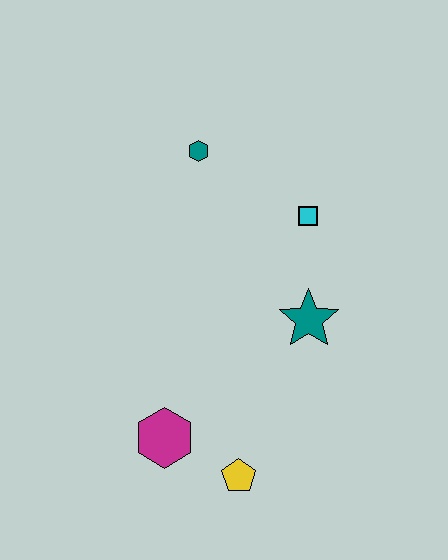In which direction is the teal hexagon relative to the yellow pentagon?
The teal hexagon is above the yellow pentagon.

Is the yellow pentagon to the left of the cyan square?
Yes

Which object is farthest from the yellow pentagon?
The teal hexagon is farthest from the yellow pentagon.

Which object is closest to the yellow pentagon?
The magenta hexagon is closest to the yellow pentagon.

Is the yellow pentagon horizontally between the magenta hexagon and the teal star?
Yes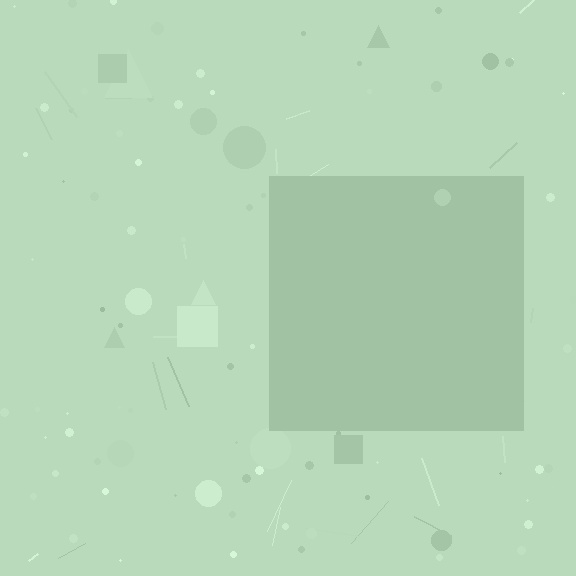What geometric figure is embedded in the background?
A square is embedded in the background.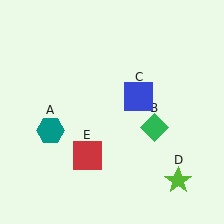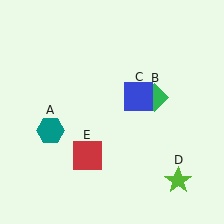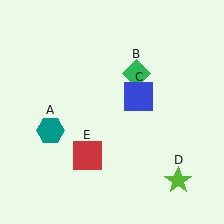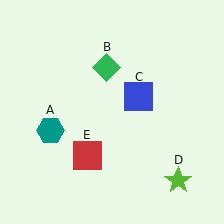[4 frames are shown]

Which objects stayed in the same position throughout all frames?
Teal hexagon (object A) and blue square (object C) and lime star (object D) and red square (object E) remained stationary.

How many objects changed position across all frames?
1 object changed position: green diamond (object B).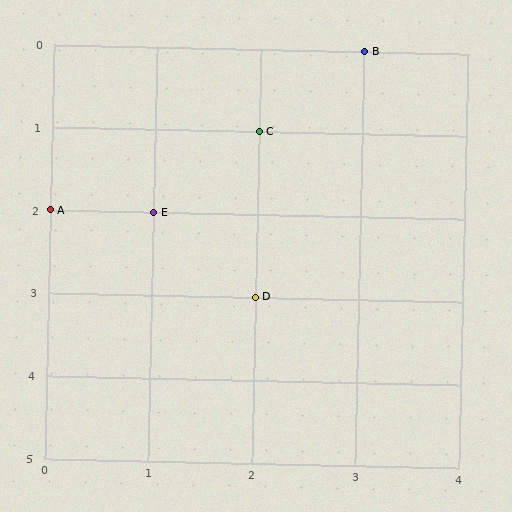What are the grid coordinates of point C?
Point C is at grid coordinates (2, 1).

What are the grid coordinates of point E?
Point E is at grid coordinates (1, 2).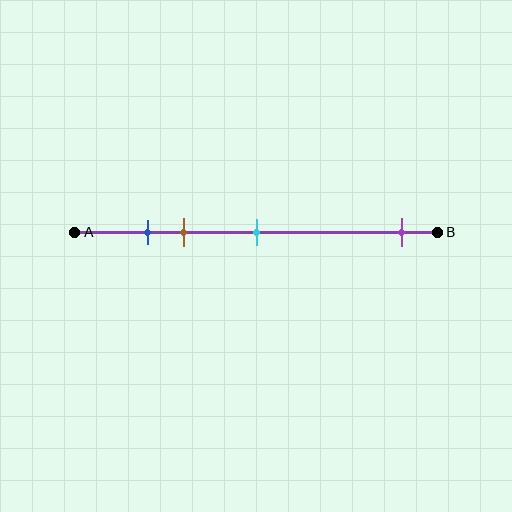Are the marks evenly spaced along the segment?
No, the marks are not evenly spaced.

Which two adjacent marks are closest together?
The blue and brown marks are the closest adjacent pair.